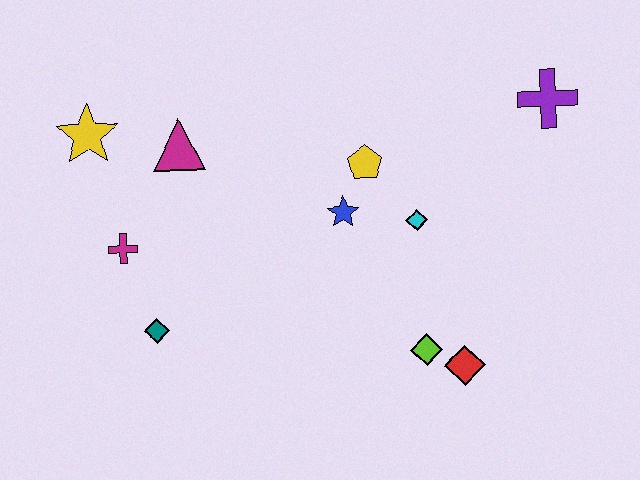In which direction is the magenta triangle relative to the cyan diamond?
The magenta triangle is to the left of the cyan diamond.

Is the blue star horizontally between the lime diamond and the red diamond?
No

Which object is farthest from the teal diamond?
The purple cross is farthest from the teal diamond.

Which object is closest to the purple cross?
The cyan diamond is closest to the purple cross.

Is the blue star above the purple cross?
No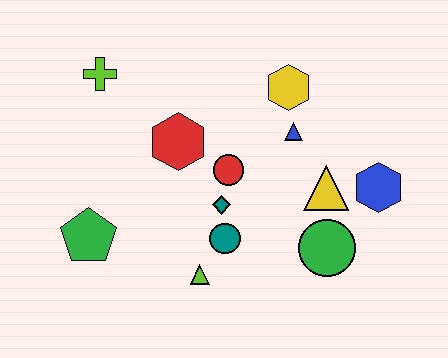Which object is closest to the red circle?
The teal diamond is closest to the red circle.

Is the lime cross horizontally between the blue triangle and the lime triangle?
No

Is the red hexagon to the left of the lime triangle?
Yes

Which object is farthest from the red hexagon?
The blue hexagon is farthest from the red hexagon.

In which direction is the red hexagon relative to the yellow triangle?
The red hexagon is to the left of the yellow triangle.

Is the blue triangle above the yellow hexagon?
No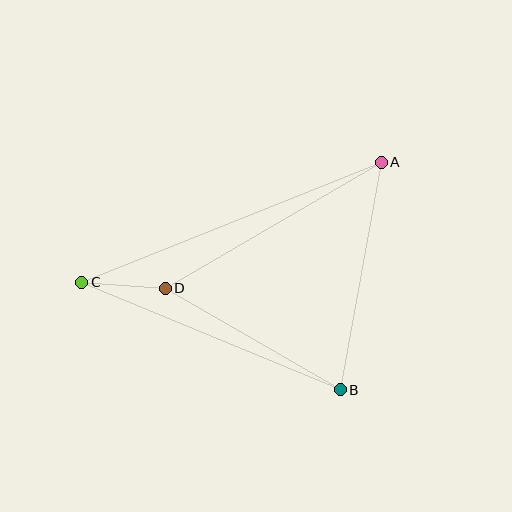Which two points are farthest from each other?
Points A and C are farthest from each other.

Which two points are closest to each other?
Points C and D are closest to each other.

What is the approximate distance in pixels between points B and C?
The distance between B and C is approximately 280 pixels.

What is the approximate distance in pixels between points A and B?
The distance between A and B is approximately 231 pixels.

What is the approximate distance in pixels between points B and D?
The distance between B and D is approximately 202 pixels.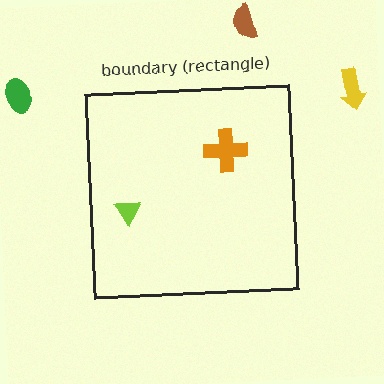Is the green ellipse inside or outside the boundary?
Outside.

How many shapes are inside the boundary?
2 inside, 3 outside.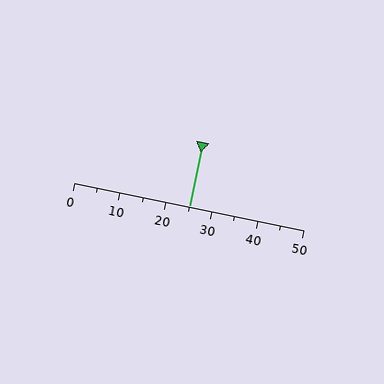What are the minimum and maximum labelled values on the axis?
The axis runs from 0 to 50.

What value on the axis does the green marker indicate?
The marker indicates approximately 25.